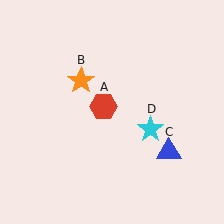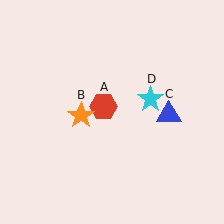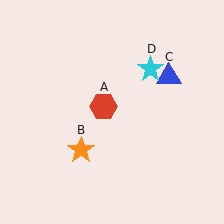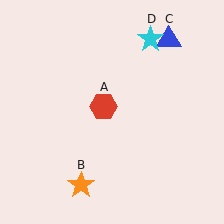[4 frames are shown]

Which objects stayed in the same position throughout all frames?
Red hexagon (object A) remained stationary.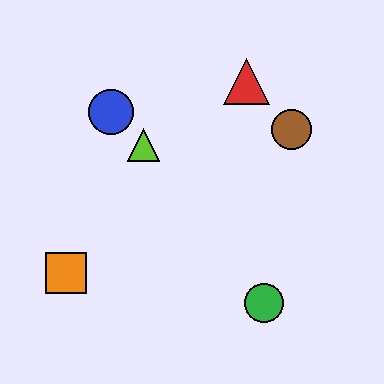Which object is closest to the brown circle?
The red triangle is closest to the brown circle.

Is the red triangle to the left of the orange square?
No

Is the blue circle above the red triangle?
No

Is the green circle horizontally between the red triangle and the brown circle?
Yes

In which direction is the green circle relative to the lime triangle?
The green circle is below the lime triangle.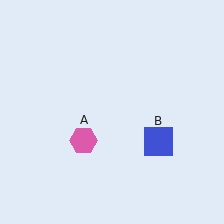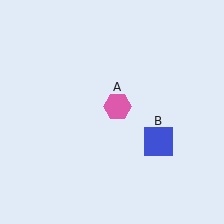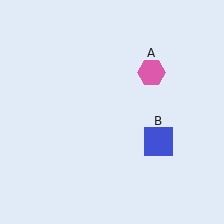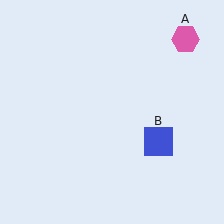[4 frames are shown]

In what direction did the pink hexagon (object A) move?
The pink hexagon (object A) moved up and to the right.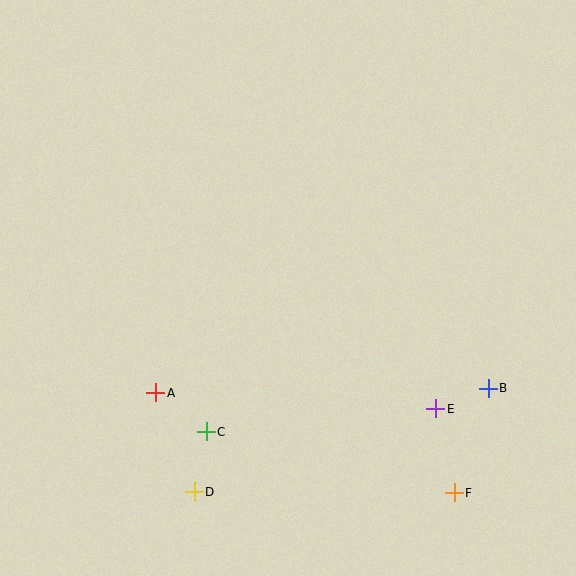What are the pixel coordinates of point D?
Point D is at (194, 492).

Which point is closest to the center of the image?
Point C at (206, 432) is closest to the center.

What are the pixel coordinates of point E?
Point E is at (436, 409).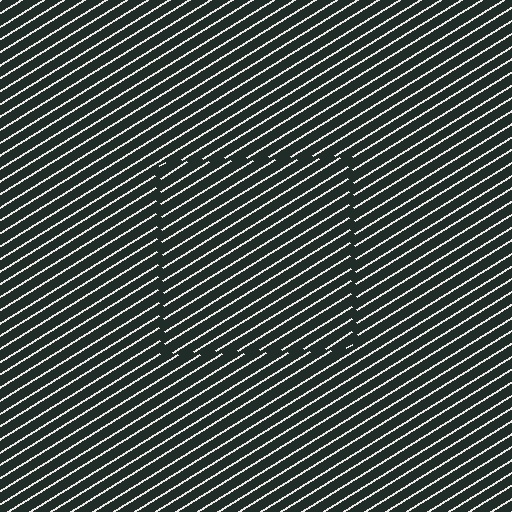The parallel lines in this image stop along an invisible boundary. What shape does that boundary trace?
An illusory square. The interior of the shape contains the same grating, shifted by half a period — the contour is defined by the phase discontinuity where line-ends from the inner and outer gratings abut.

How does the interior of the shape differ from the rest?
The interior of the shape contains the same grating, shifted by half a period — the contour is defined by the phase discontinuity where line-ends from the inner and outer gratings abut.